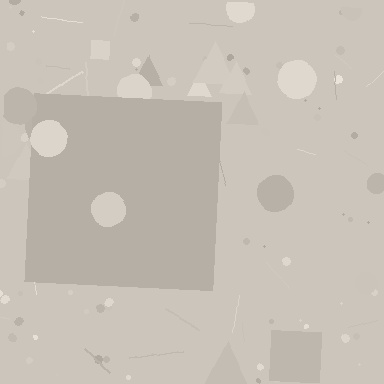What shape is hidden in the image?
A square is hidden in the image.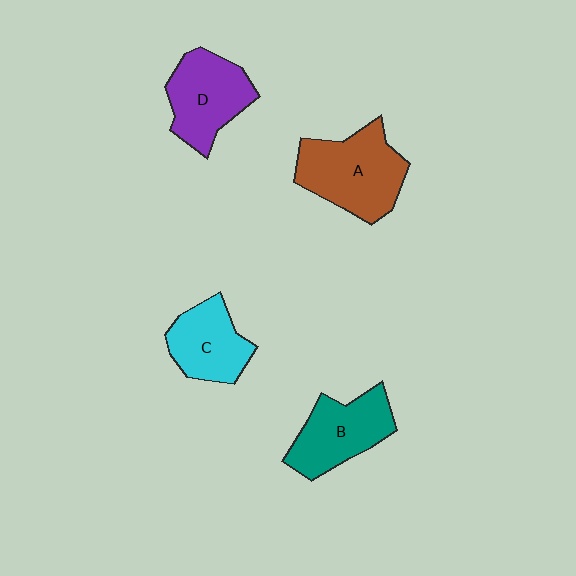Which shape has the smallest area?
Shape C (cyan).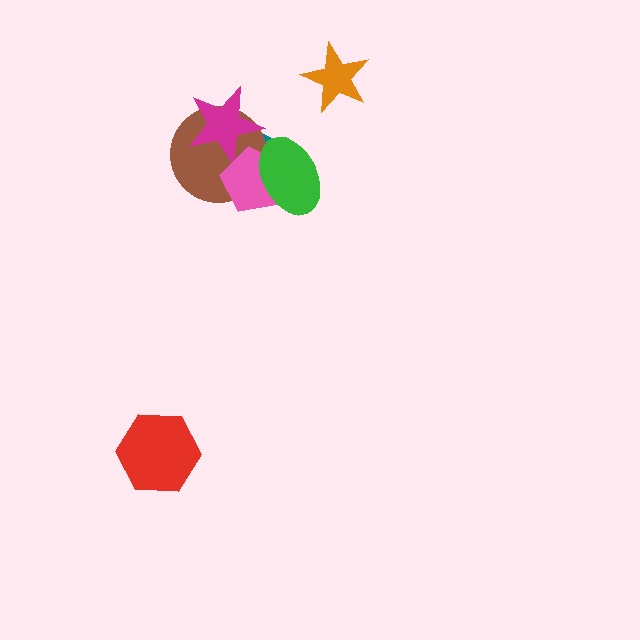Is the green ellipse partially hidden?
No, no other shape covers it.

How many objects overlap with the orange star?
0 objects overlap with the orange star.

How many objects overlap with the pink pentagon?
4 objects overlap with the pink pentagon.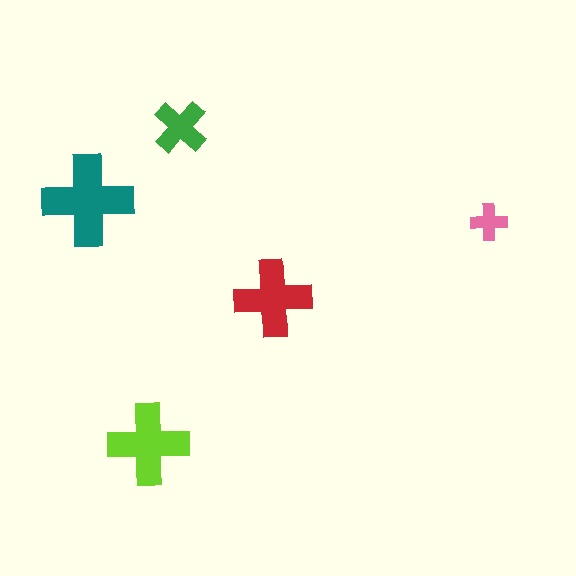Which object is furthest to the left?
The teal cross is leftmost.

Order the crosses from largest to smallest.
the teal one, the lime one, the red one, the green one, the pink one.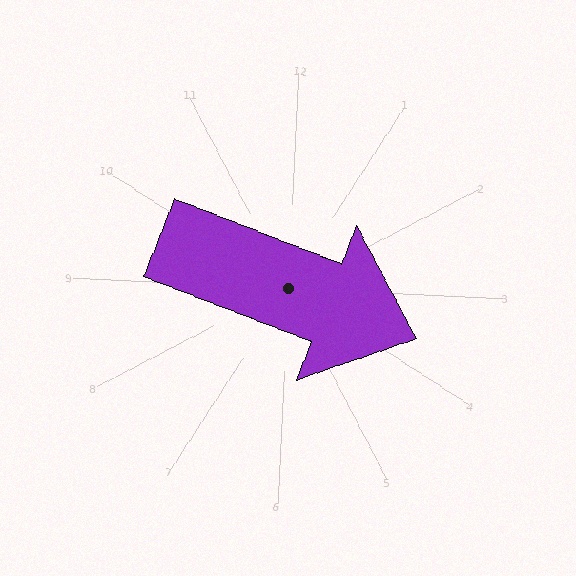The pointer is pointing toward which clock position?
Roughly 4 o'clock.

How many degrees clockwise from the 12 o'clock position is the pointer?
Approximately 109 degrees.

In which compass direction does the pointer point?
East.